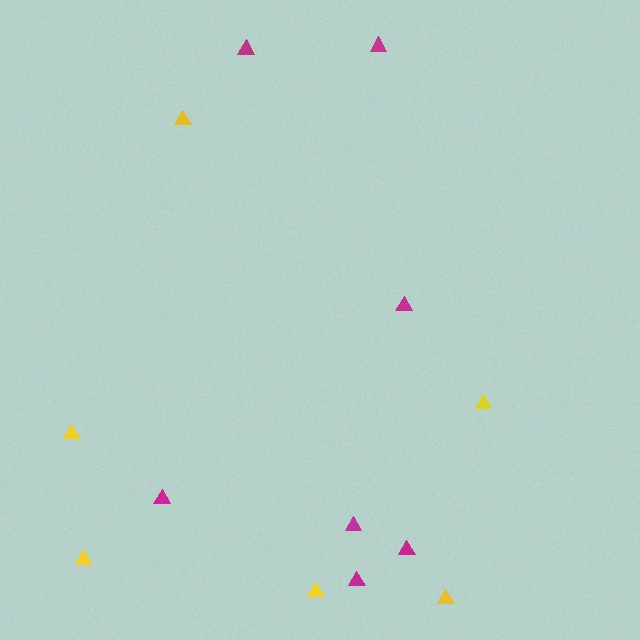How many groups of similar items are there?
There are 2 groups: one group of yellow triangles (6) and one group of magenta triangles (7).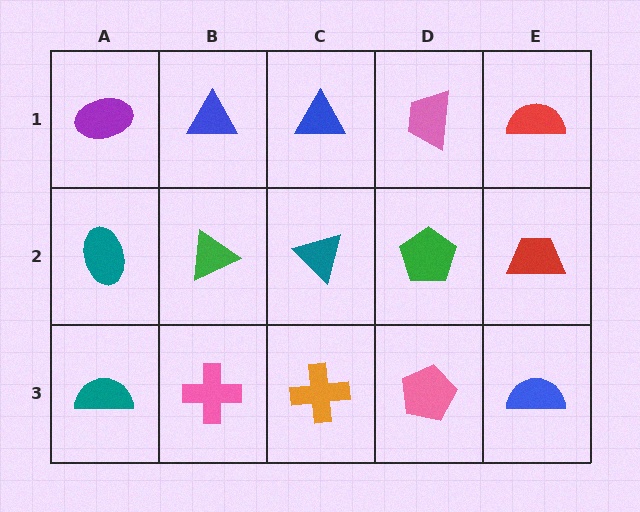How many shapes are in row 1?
5 shapes.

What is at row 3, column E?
A blue semicircle.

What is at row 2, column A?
A teal ellipse.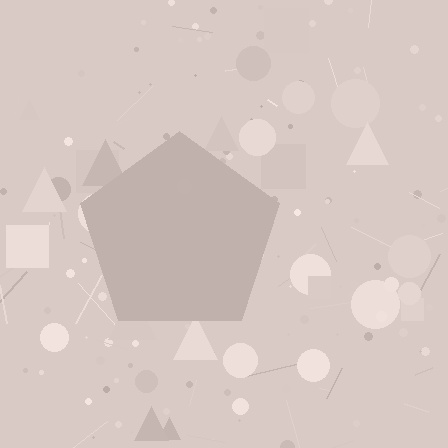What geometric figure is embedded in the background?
A pentagon is embedded in the background.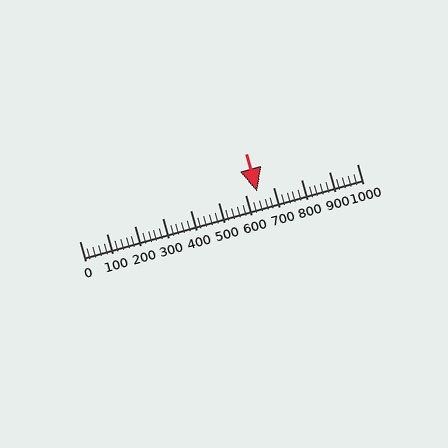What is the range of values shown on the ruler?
The ruler shows values from 0 to 1000.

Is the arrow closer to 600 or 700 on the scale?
The arrow is closer to 600.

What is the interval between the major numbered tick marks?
The major tick marks are spaced 100 units apart.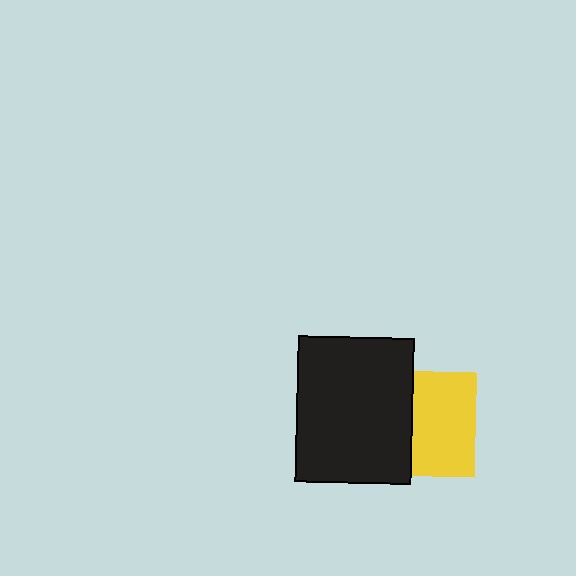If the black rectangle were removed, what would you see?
You would see the complete yellow square.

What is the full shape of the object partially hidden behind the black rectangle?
The partially hidden object is a yellow square.